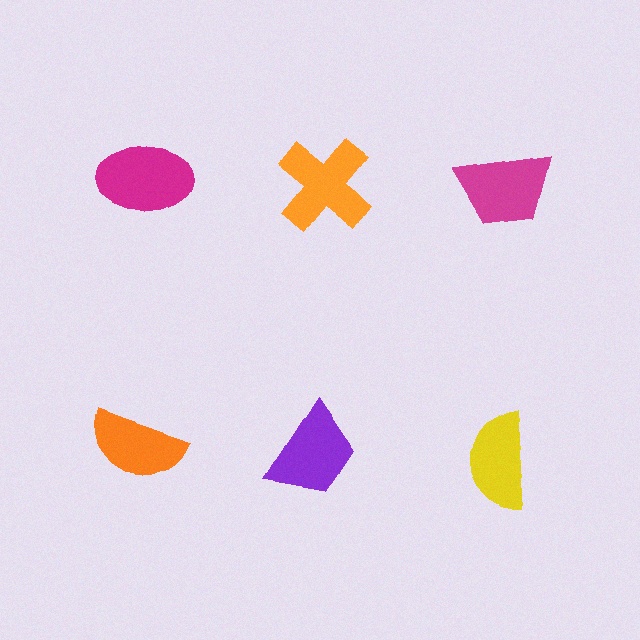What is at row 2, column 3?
A yellow semicircle.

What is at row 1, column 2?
An orange cross.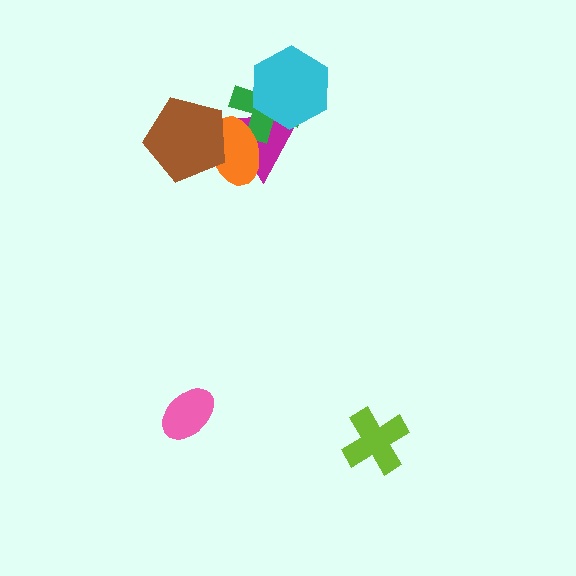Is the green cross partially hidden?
Yes, it is partially covered by another shape.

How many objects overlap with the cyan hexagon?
2 objects overlap with the cyan hexagon.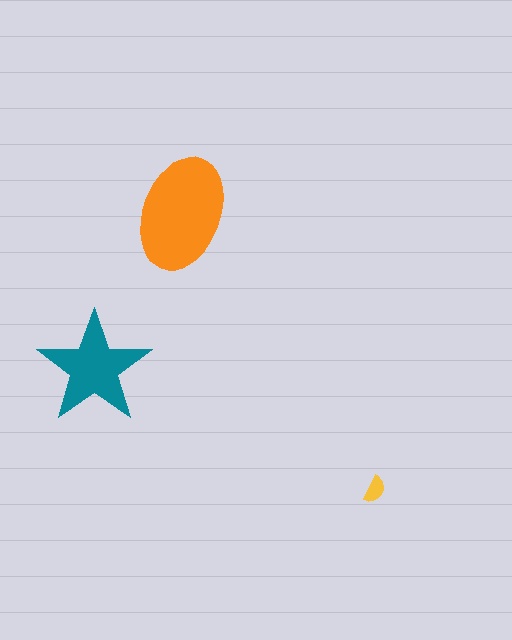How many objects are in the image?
There are 3 objects in the image.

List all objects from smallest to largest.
The yellow semicircle, the teal star, the orange ellipse.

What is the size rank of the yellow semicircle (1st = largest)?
3rd.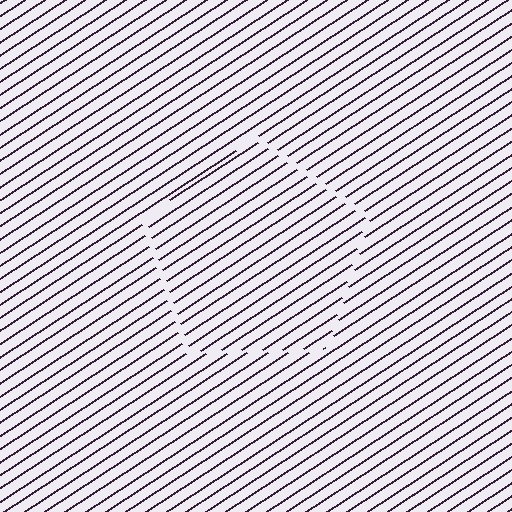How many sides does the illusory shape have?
5 sides — the line-ends trace a pentagon.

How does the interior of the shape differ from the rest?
The interior of the shape contains the same grating, shifted by half a period — the contour is defined by the phase discontinuity where line-ends from the inner and outer gratings abut.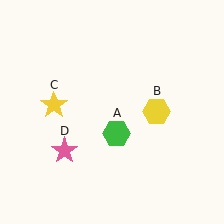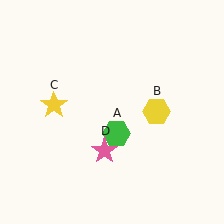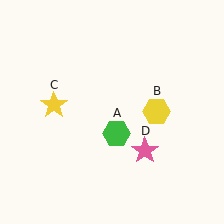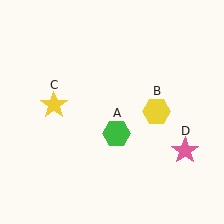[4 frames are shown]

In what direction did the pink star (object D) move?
The pink star (object D) moved right.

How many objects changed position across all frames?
1 object changed position: pink star (object D).